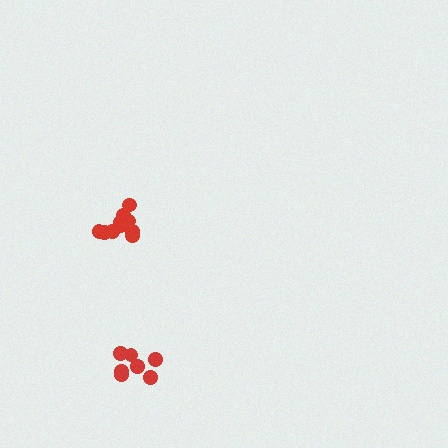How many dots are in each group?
Group 1: 10 dots, Group 2: 8 dots (18 total).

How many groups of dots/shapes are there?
There are 2 groups.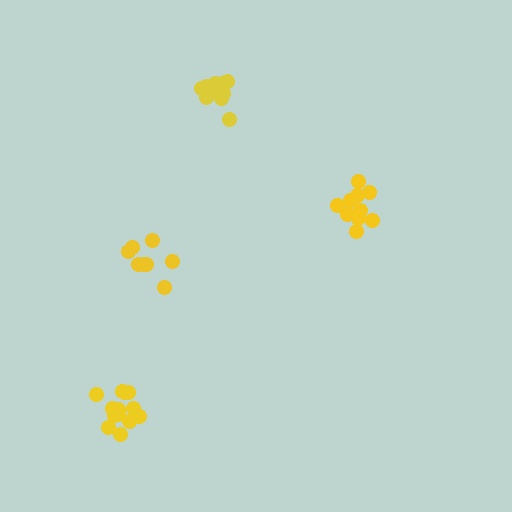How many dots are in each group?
Group 1: 8 dots, Group 2: 10 dots, Group 3: 11 dots, Group 4: 14 dots (43 total).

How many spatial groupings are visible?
There are 4 spatial groupings.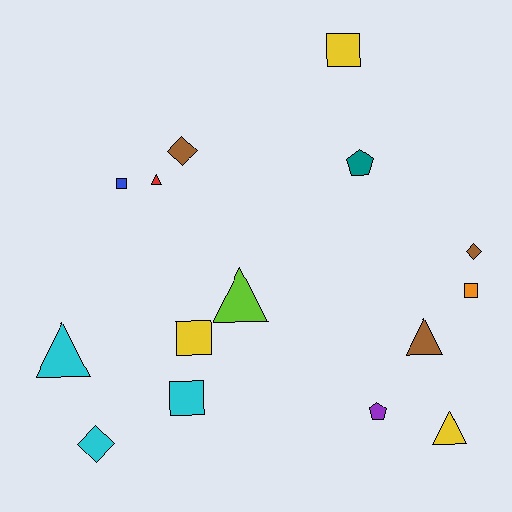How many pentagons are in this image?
There are 2 pentagons.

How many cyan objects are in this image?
There are 3 cyan objects.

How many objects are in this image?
There are 15 objects.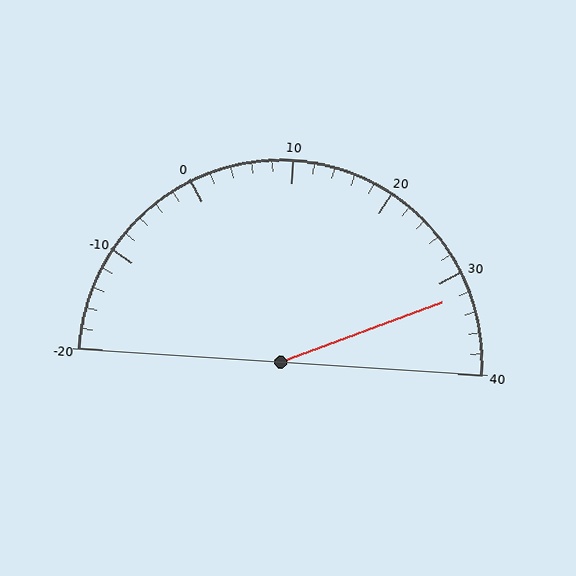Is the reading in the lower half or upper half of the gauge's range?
The reading is in the upper half of the range (-20 to 40).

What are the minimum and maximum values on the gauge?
The gauge ranges from -20 to 40.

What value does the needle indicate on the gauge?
The needle indicates approximately 32.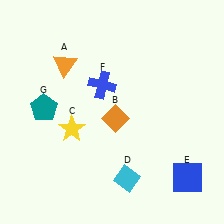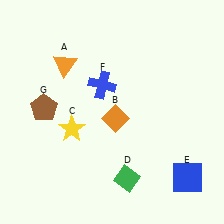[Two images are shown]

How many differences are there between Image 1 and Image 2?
There are 2 differences between the two images.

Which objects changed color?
D changed from cyan to green. G changed from teal to brown.